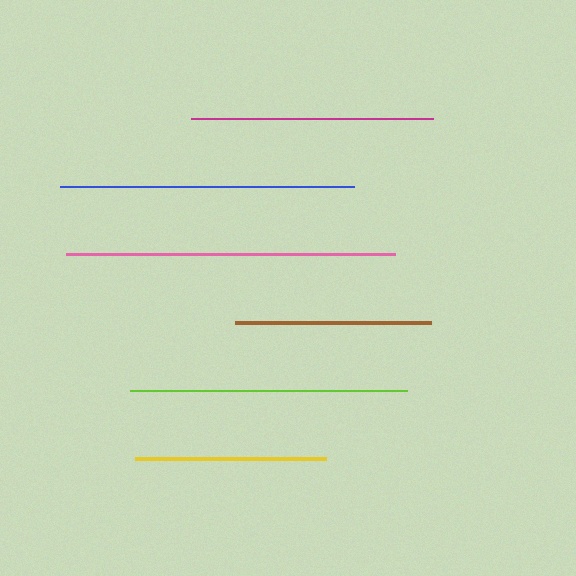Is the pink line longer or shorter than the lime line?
The pink line is longer than the lime line.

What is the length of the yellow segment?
The yellow segment is approximately 191 pixels long.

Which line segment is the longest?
The pink line is the longest at approximately 329 pixels.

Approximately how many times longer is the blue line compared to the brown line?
The blue line is approximately 1.5 times the length of the brown line.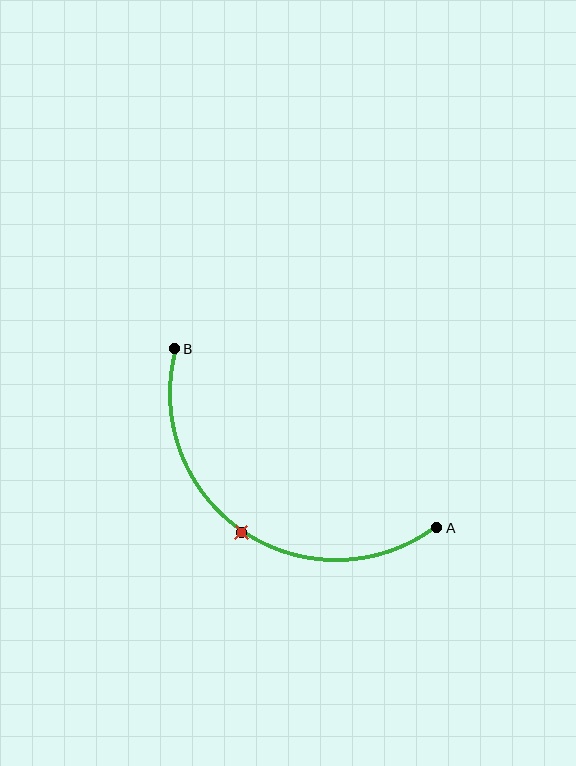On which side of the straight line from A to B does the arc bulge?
The arc bulges below and to the left of the straight line connecting A and B.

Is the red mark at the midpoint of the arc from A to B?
Yes. The red mark lies on the arc at equal arc-length from both A and B — it is the arc midpoint.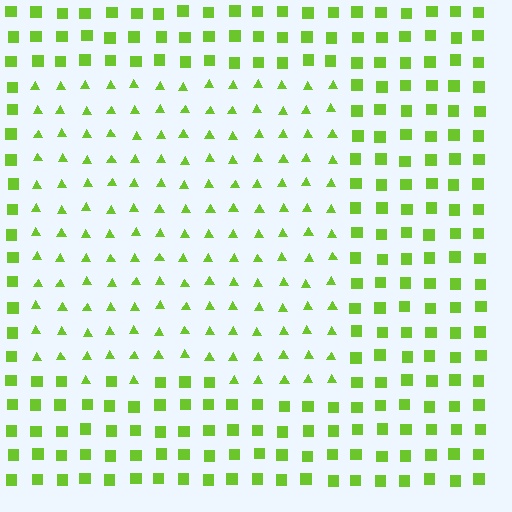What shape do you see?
I see a rectangle.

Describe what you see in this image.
The image is filled with small lime elements arranged in a uniform grid. A rectangle-shaped region contains triangles, while the surrounding area contains squares. The boundary is defined purely by the change in element shape.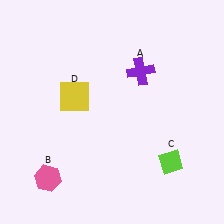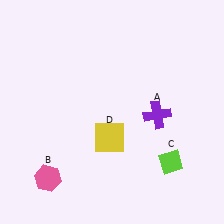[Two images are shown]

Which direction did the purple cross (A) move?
The purple cross (A) moved down.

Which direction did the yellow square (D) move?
The yellow square (D) moved down.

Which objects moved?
The objects that moved are: the purple cross (A), the yellow square (D).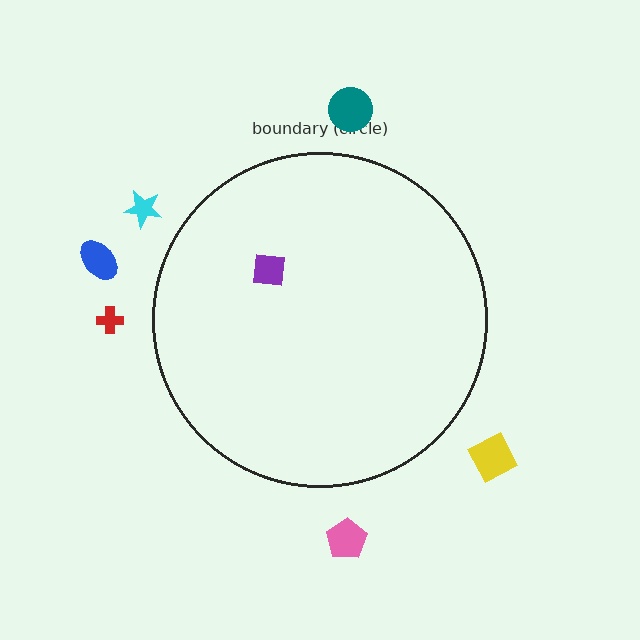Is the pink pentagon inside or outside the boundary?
Outside.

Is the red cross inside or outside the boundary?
Outside.